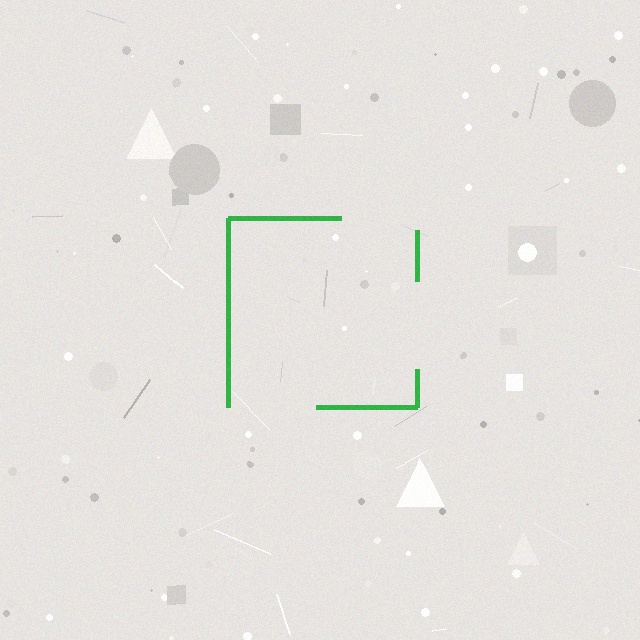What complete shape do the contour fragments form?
The contour fragments form a square.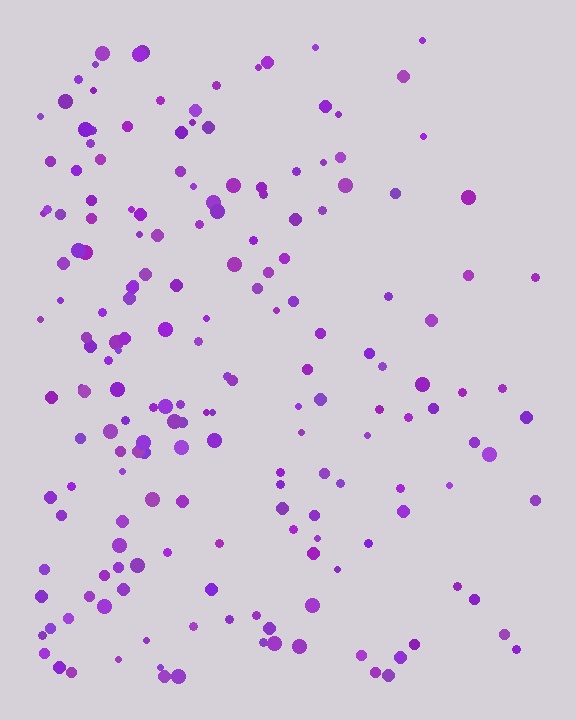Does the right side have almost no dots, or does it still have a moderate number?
Still a moderate number, just noticeably fewer than the left.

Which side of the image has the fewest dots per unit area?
The right.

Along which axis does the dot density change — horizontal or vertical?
Horizontal.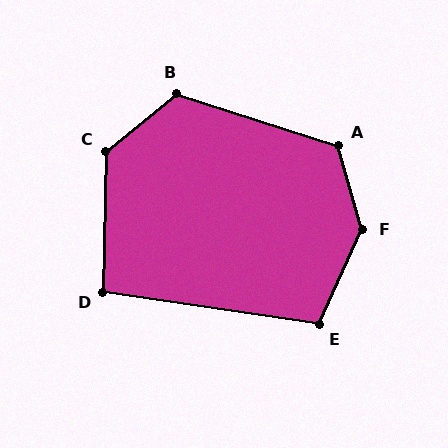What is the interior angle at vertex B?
Approximately 123 degrees (obtuse).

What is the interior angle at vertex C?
Approximately 130 degrees (obtuse).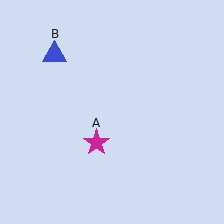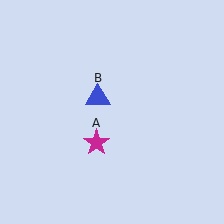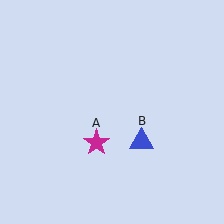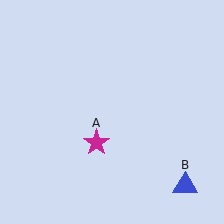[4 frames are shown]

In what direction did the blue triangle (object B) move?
The blue triangle (object B) moved down and to the right.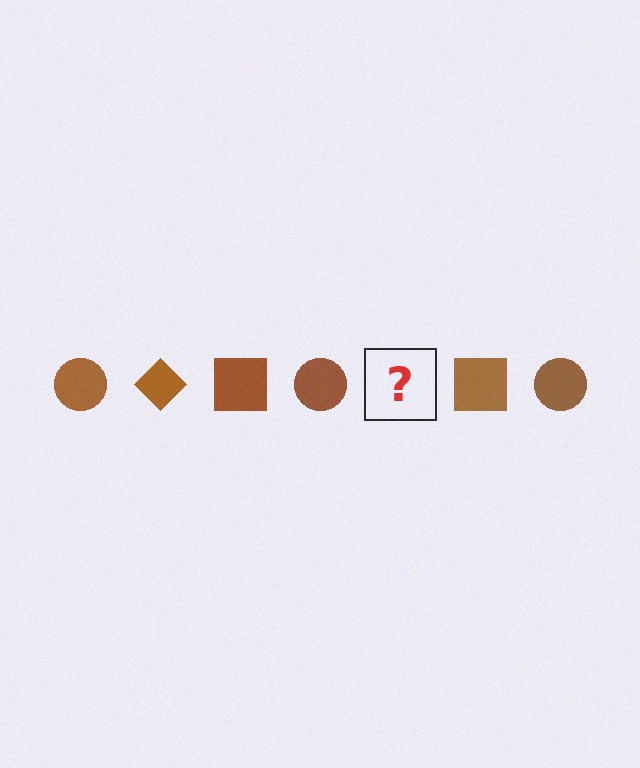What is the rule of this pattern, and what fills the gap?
The rule is that the pattern cycles through circle, diamond, square shapes in brown. The gap should be filled with a brown diamond.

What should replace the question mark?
The question mark should be replaced with a brown diamond.